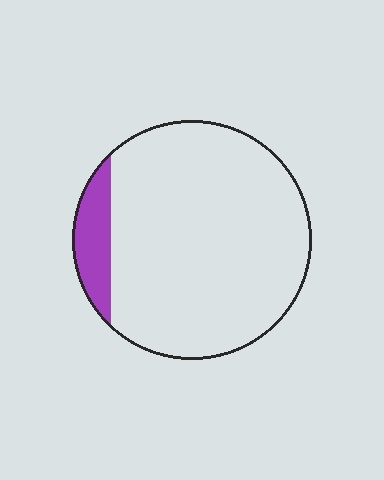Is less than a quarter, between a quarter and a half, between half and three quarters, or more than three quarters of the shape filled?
Less than a quarter.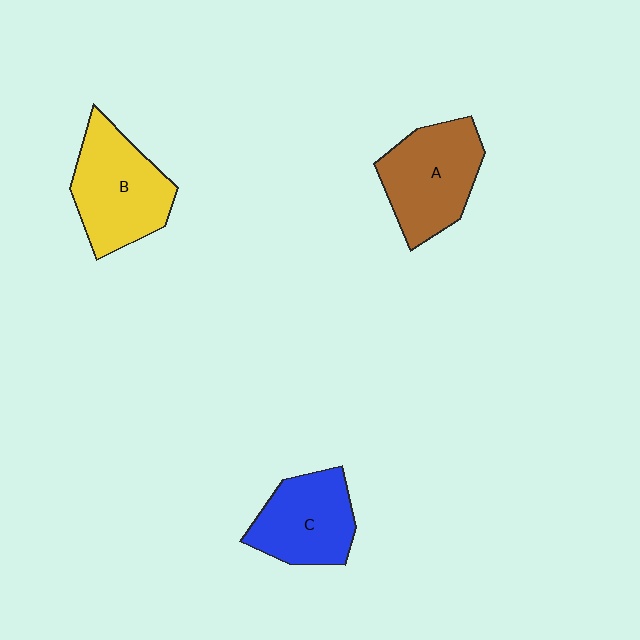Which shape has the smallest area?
Shape C (blue).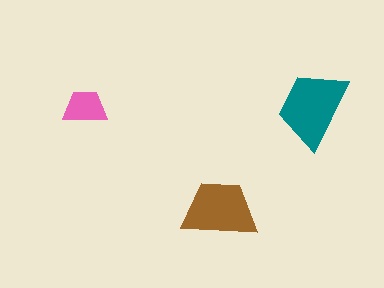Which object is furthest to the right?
The teal trapezoid is rightmost.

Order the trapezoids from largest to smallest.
the teal one, the brown one, the pink one.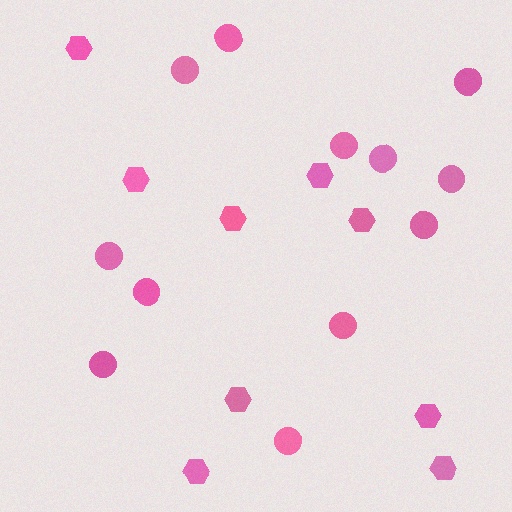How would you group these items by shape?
There are 2 groups: one group of circles (12) and one group of hexagons (9).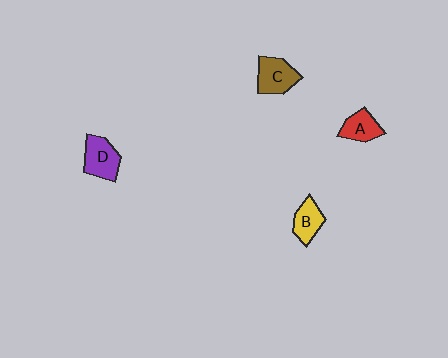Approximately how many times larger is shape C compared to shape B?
Approximately 1.2 times.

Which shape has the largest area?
Shape D (purple).